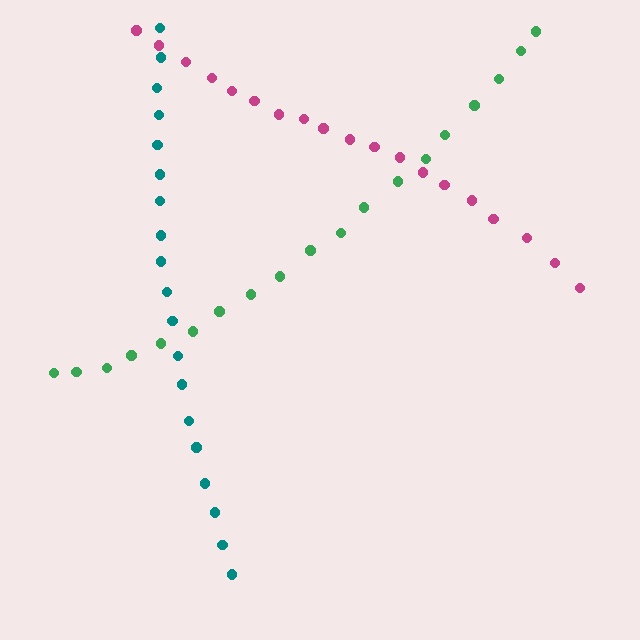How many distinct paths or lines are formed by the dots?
There are 3 distinct paths.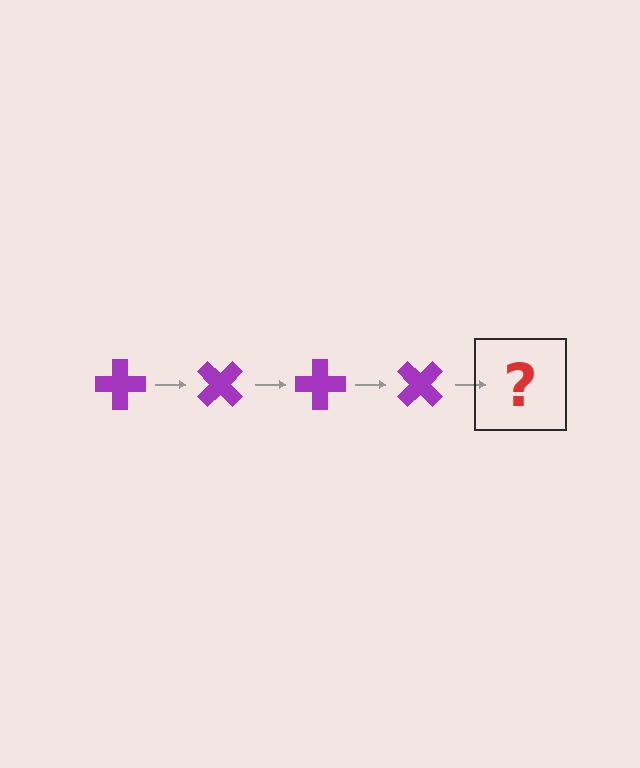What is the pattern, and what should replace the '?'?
The pattern is that the cross rotates 45 degrees each step. The '?' should be a purple cross rotated 180 degrees.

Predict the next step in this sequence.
The next step is a purple cross rotated 180 degrees.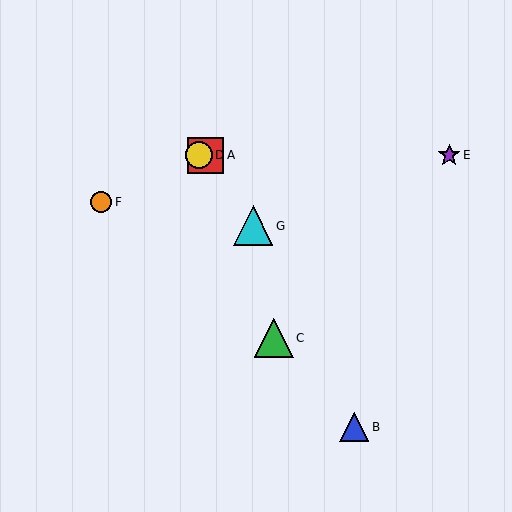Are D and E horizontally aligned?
Yes, both are at y≈155.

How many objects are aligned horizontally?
3 objects (A, D, E) are aligned horizontally.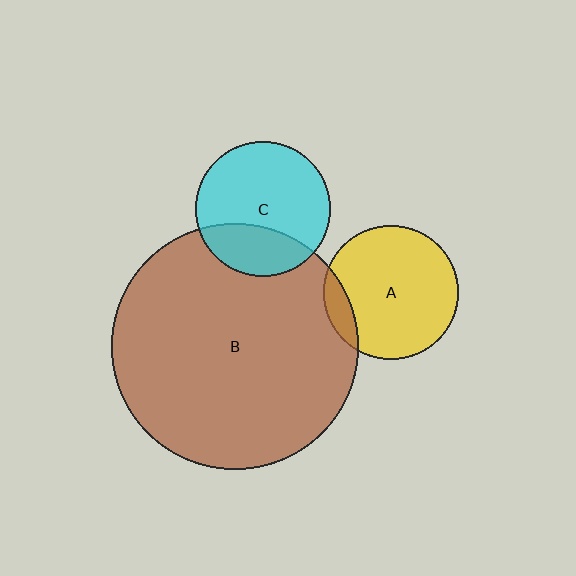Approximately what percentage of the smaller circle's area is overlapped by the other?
Approximately 30%.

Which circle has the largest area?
Circle B (brown).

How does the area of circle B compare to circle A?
Approximately 3.4 times.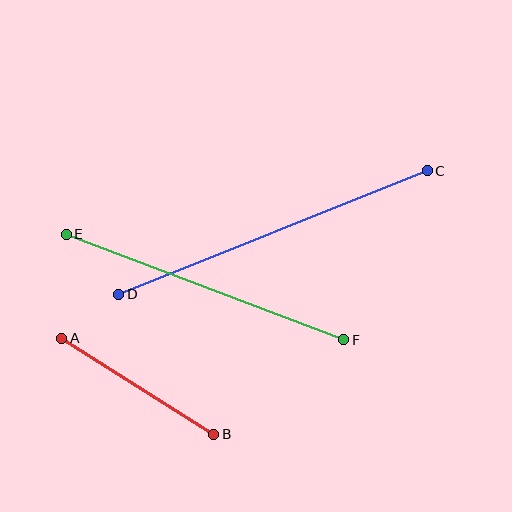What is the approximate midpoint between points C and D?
The midpoint is at approximately (273, 232) pixels.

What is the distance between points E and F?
The distance is approximately 297 pixels.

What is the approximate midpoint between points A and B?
The midpoint is at approximately (138, 386) pixels.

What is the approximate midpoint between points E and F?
The midpoint is at approximately (205, 287) pixels.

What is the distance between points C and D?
The distance is approximately 332 pixels.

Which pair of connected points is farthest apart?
Points C and D are farthest apart.